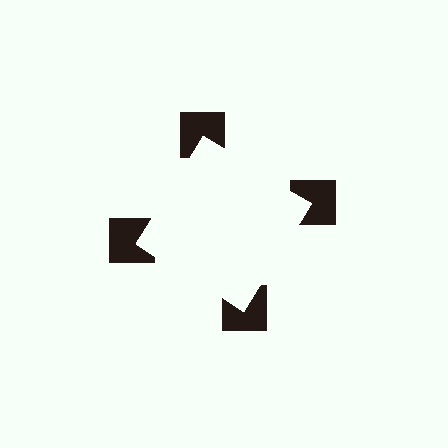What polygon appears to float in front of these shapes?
An illusory square — its edges are inferred from the aligned wedge cuts in the notched squares, not physically drawn.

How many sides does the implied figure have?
4 sides.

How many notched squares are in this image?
There are 4 — one at each vertex of the illusory square.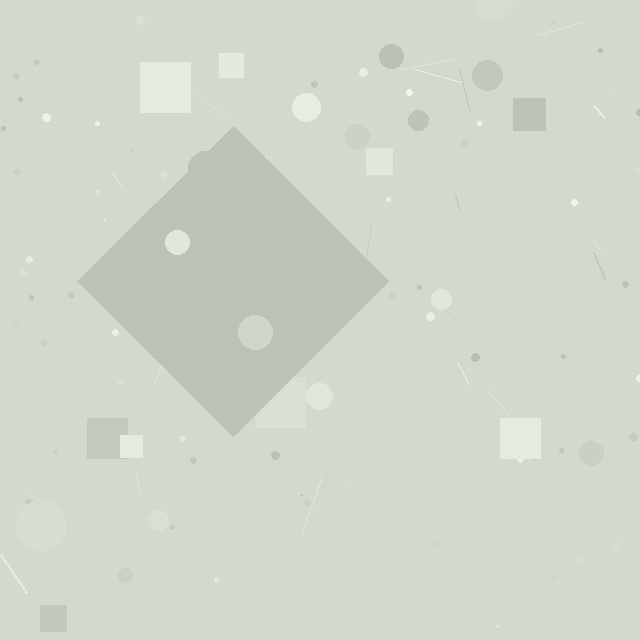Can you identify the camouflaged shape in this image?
The camouflaged shape is a diamond.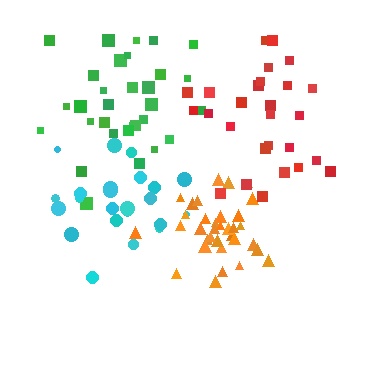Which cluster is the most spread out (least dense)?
Red.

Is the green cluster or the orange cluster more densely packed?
Orange.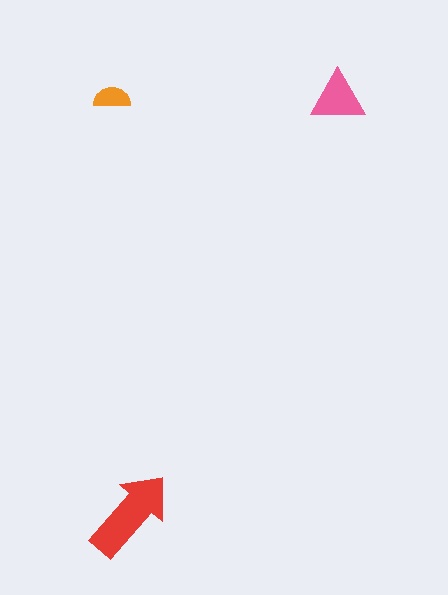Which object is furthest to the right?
The pink triangle is rightmost.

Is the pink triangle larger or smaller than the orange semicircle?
Larger.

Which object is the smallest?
The orange semicircle.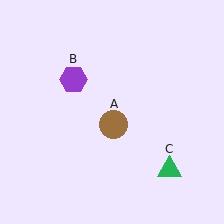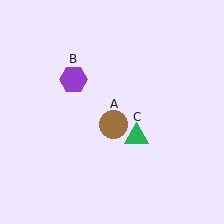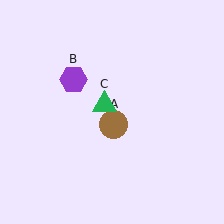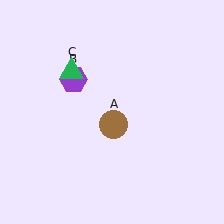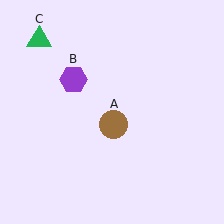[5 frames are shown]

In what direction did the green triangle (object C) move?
The green triangle (object C) moved up and to the left.